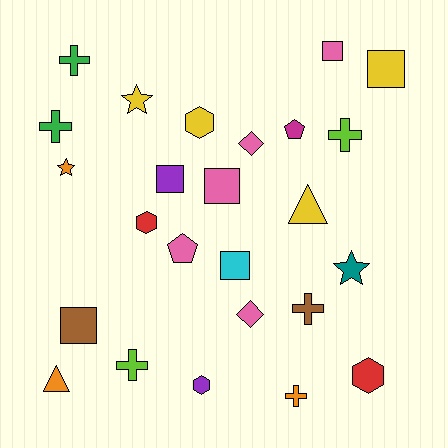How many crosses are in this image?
There are 6 crosses.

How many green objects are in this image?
There are 2 green objects.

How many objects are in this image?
There are 25 objects.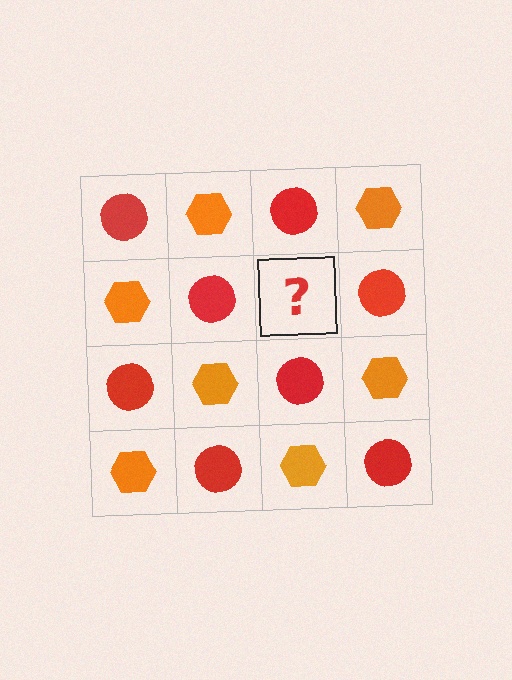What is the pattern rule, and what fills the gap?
The rule is that it alternates red circle and orange hexagon in a checkerboard pattern. The gap should be filled with an orange hexagon.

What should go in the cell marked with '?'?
The missing cell should contain an orange hexagon.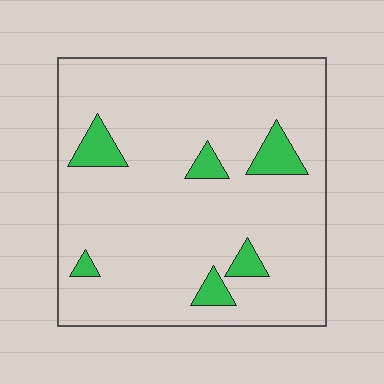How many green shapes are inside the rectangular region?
6.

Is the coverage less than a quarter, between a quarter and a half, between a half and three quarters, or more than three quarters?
Less than a quarter.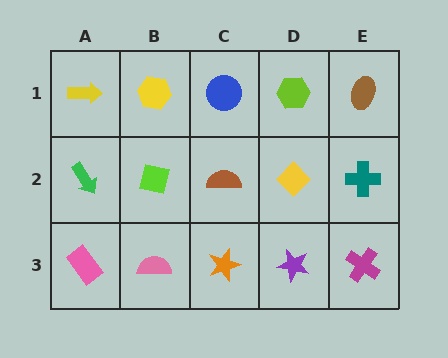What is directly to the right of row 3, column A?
A pink semicircle.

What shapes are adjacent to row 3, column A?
A green arrow (row 2, column A), a pink semicircle (row 3, column B).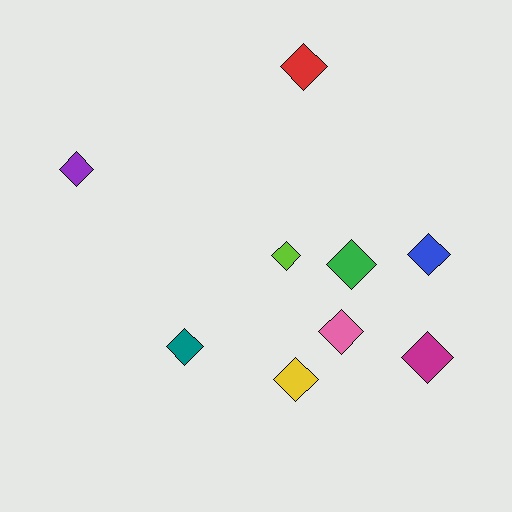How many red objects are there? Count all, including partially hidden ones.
There is 1 red object.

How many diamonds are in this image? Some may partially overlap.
There are 9 diamonds.